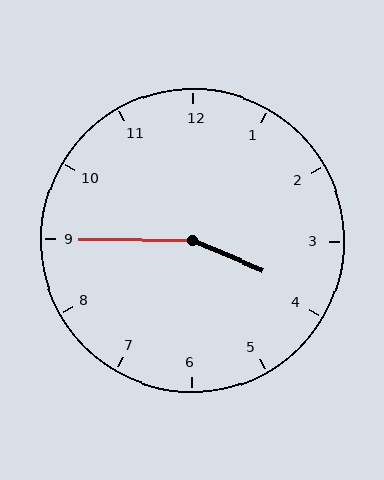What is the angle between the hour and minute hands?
Approximately 158 degrees.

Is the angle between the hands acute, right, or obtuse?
It is obtuse.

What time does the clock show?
3:45.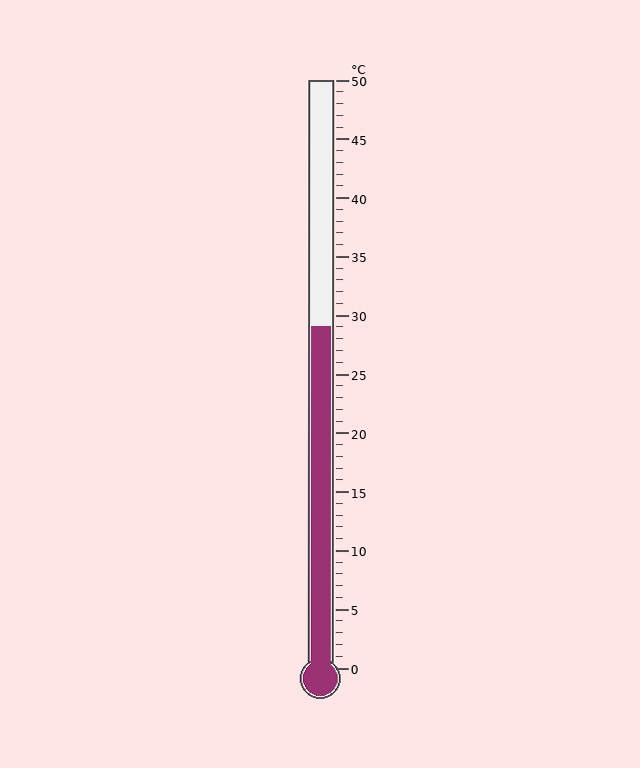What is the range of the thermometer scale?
The thermometer scale ranges from 0°C to 50°C.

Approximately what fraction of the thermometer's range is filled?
The thermometer is filled to approximately 60% of its range.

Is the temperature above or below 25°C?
The temperature is above 25°C.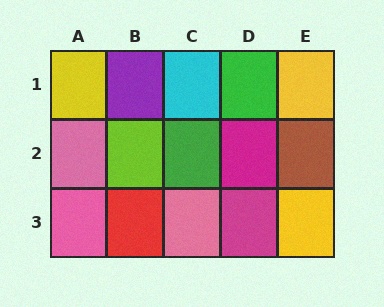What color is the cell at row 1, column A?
Yellow.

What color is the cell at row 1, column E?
Yellow.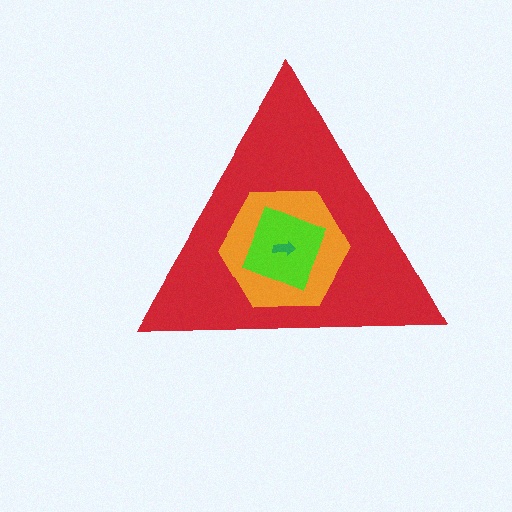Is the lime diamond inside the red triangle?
Yes.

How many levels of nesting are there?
4.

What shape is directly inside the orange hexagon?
The lime diamond.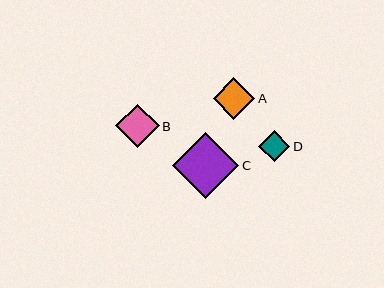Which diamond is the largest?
Diamond C is the largest with a size of approximately 66 pixels.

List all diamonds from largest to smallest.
From largest to smallest: C, B, A, D.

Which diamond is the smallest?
Diamond D is the smallest with a size of approximately 31 pixels.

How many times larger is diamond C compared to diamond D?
Diamond C is approximately 2.1 times the size of diamond D.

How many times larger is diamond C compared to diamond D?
Diamond C is approximately 2.1 times the size of diamond D.